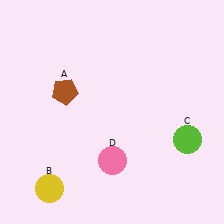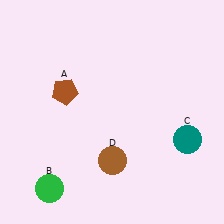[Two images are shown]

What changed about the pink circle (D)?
In Image 1, D is pink. In Image 2, it changed to brown.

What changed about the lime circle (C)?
In Image 1, C is lime. In Image 2, it changed to teal.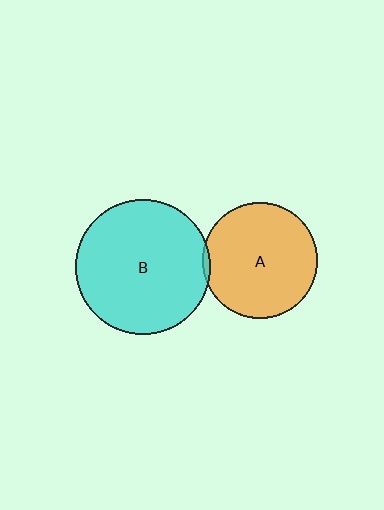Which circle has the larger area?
Circle B (cyan).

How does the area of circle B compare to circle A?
Approximately 1.4 times.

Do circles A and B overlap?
Yes.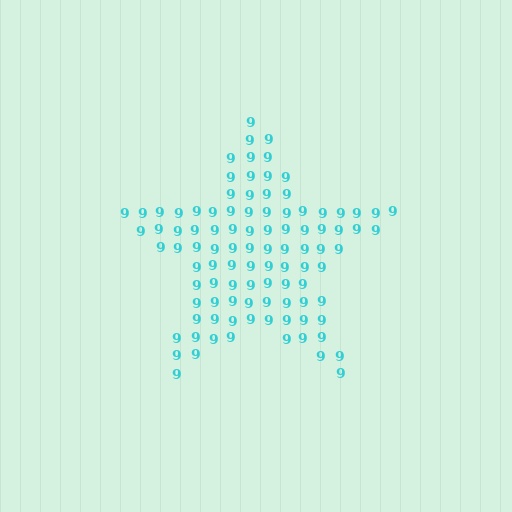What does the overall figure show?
The overall figure shows a star.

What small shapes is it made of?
It is made of small digit 9's.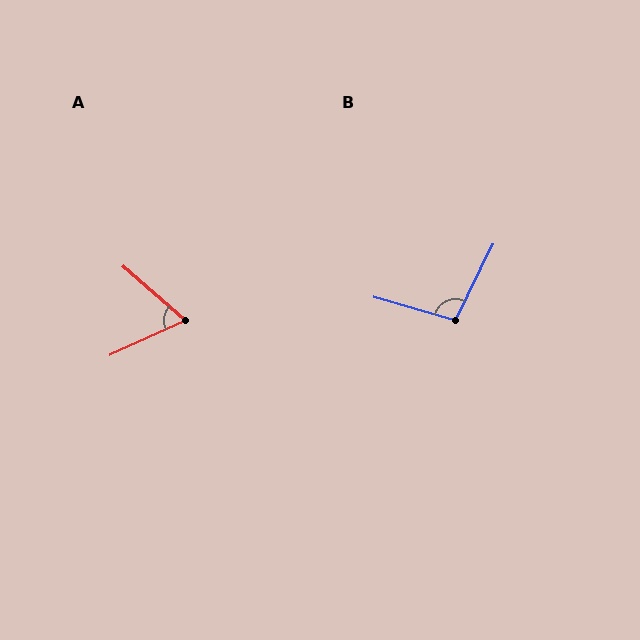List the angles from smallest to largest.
A (66°), B (100°).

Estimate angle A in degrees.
Approximately 66 degrees.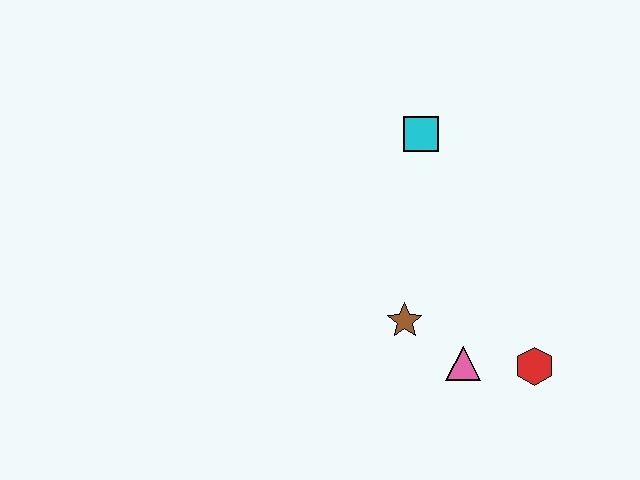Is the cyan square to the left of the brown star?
No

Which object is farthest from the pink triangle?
The cyan square is farthest from the pink triangle.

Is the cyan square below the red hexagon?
No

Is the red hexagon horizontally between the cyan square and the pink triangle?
No